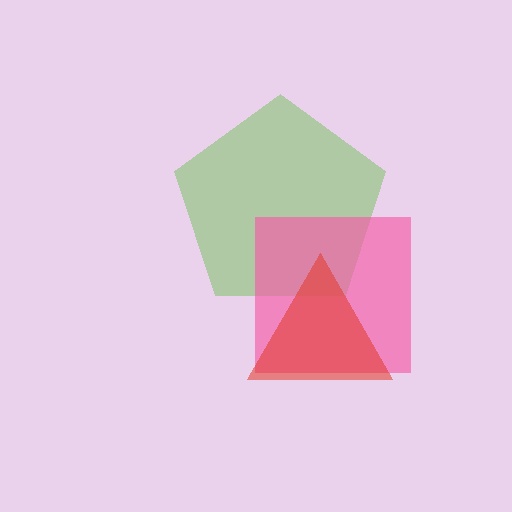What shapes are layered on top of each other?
The layered shapes are: a lime pentagon, a pink square, a red triangle.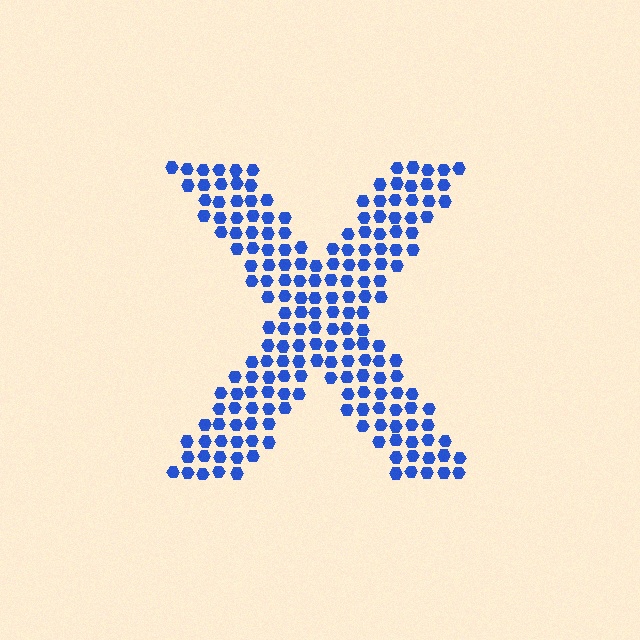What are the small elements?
The small elements are hexagons.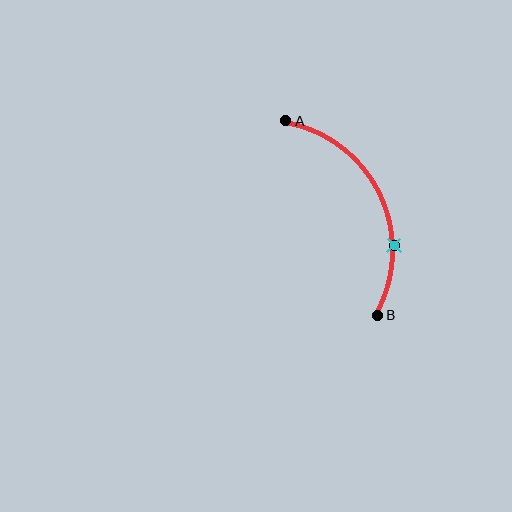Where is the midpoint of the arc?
The arc midpoint is the point on the curve farthest from the straight line joining A and B. It sits to the right of that line.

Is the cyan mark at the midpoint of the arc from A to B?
No. The cyan mark lies on the arc but is closer to endpoint B. The arc midpoint would be at the point on the curve equidistant along the arc from both A and B.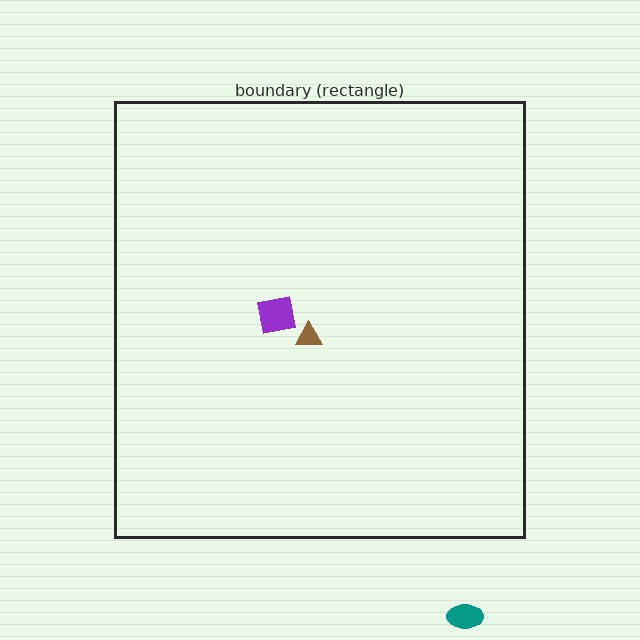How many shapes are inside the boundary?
2 inside, 1 outside.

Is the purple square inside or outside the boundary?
Inside.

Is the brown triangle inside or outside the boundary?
Inside.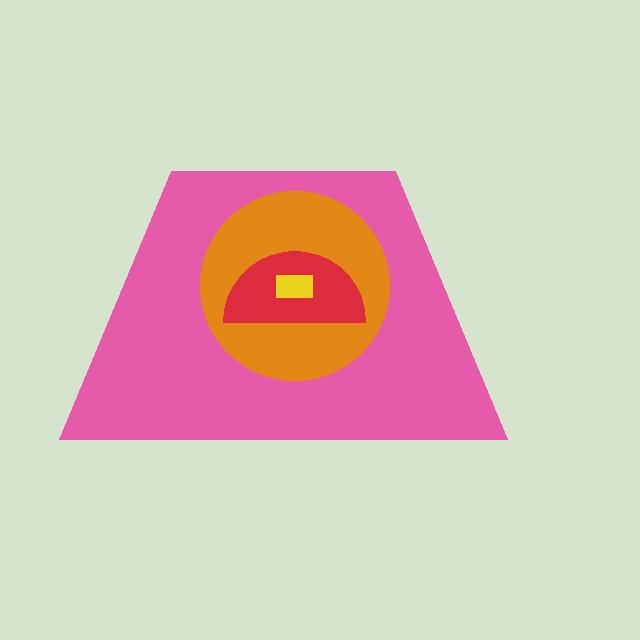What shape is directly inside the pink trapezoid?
The orange circle.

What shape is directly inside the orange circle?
The red semicircle.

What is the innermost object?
The yellow rectangle.